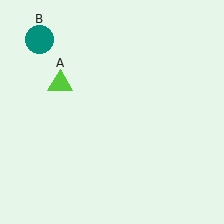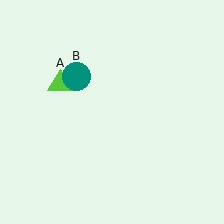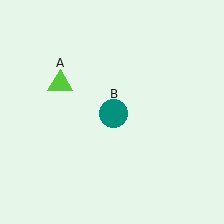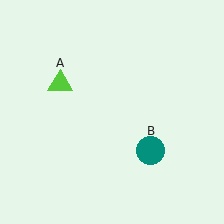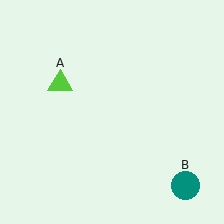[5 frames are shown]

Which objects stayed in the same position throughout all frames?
Lime triangle (object A) remained stationary.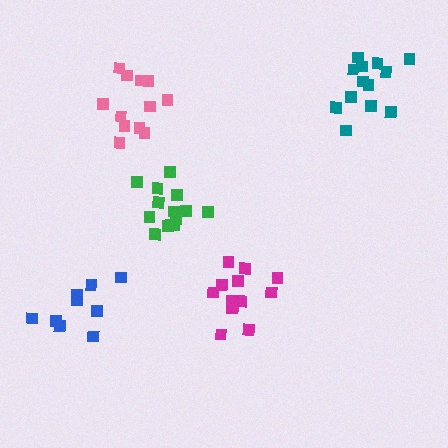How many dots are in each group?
Group 1: 9 dots, Group 2: 12 dots, Group 3: 14 dots, Group 4: 13 dots, Group 5: 13 dots (61 total).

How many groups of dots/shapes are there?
There are 5 groups.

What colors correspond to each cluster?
The clusters are colored: blue, pink, green, magenta, teal.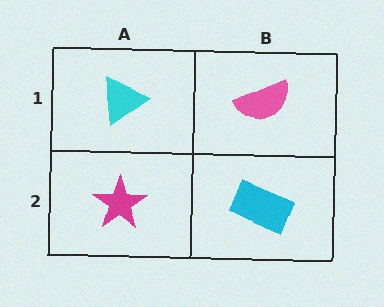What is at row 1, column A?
A cyan triangle.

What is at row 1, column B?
A pink semicircle.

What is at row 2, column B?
A cyan rectangle.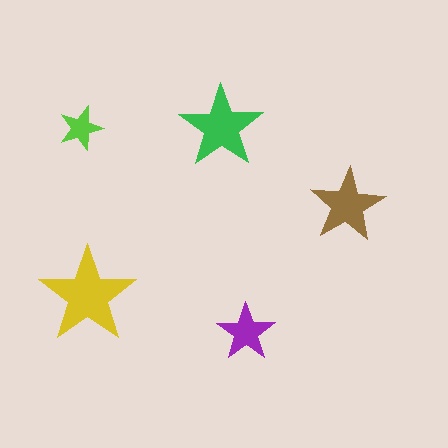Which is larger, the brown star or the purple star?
The brown one.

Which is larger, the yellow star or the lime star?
The yellow one.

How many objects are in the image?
There are 5 objects in the image.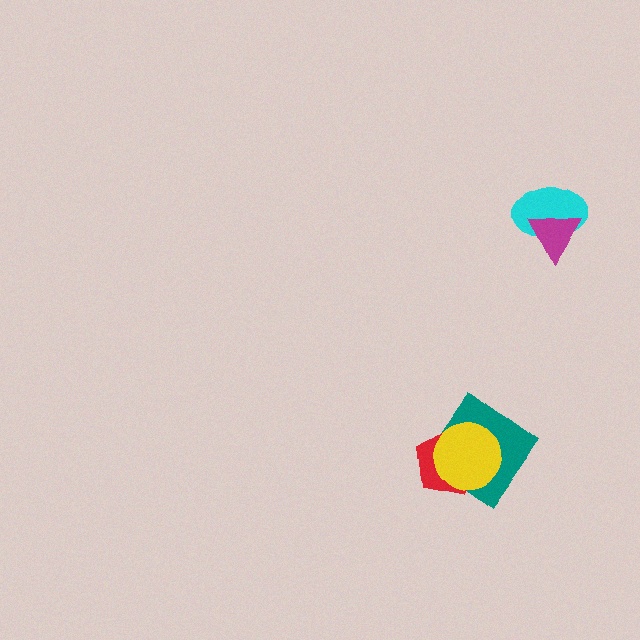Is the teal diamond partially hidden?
Yes, it is partially covered by another shape.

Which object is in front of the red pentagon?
The yellow circle is in front of the red pentagon.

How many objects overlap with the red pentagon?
2 objects overlap with the red pentagon.